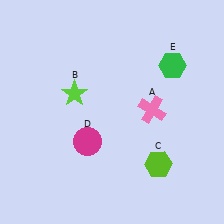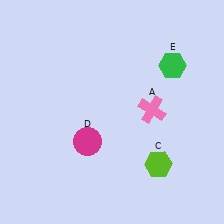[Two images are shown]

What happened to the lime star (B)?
The lime star (B) was removed in Image 2. It was in the top-left area of Image 1.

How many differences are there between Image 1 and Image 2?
There is 1 difference between the two images.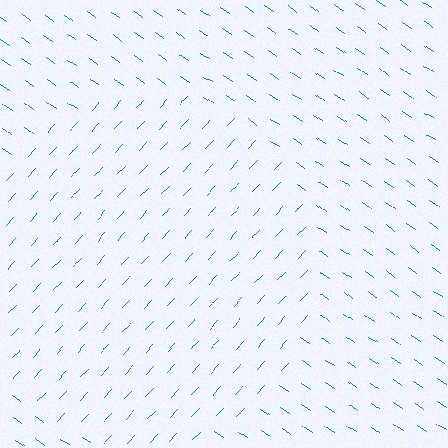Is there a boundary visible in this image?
Yes, there is a texture boundary formed by a change in line orientation.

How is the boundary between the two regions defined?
The boundary is defined purely by a change in line orientation (approximately 81 degrees difference). All lines are the same color and thickness.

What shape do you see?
I see a circle.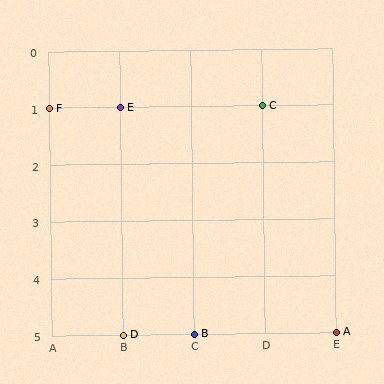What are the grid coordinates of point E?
Point E is at grid coordinates (B, 1).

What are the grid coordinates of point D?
Point D is at grid coordinates (B, 5).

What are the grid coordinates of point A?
Point A is at grid coordinates (E, 5).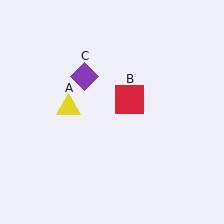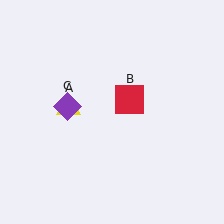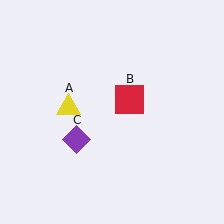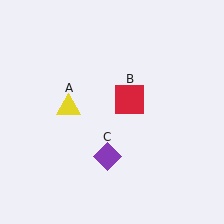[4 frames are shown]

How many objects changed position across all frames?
1 object changed position: purple diamond (object C).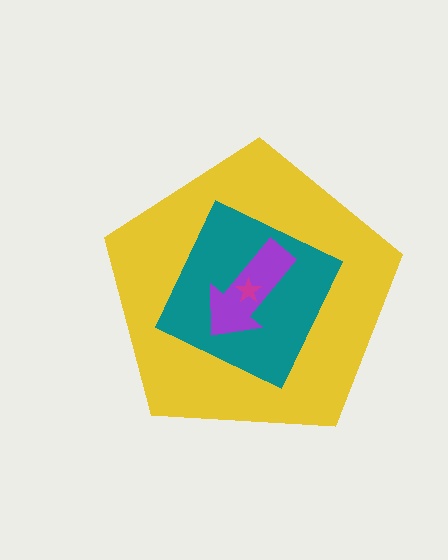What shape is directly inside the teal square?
The purple arrow.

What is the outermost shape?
The yellow pentagon.